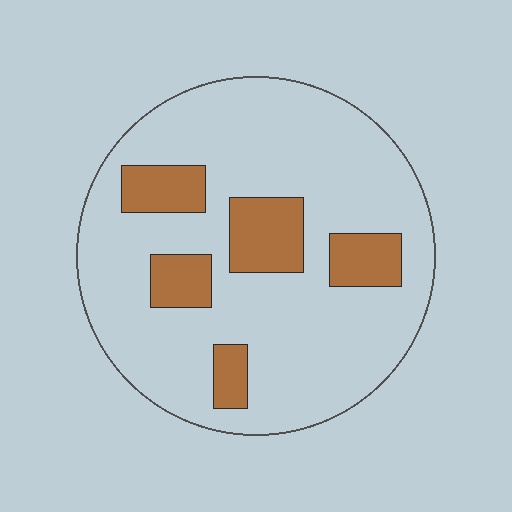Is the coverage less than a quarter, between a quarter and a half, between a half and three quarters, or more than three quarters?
Less than a quarter.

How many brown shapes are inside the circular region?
5.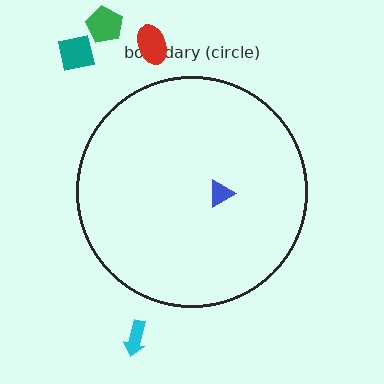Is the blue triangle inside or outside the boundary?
Inside.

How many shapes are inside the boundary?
1 inside, 4 outside.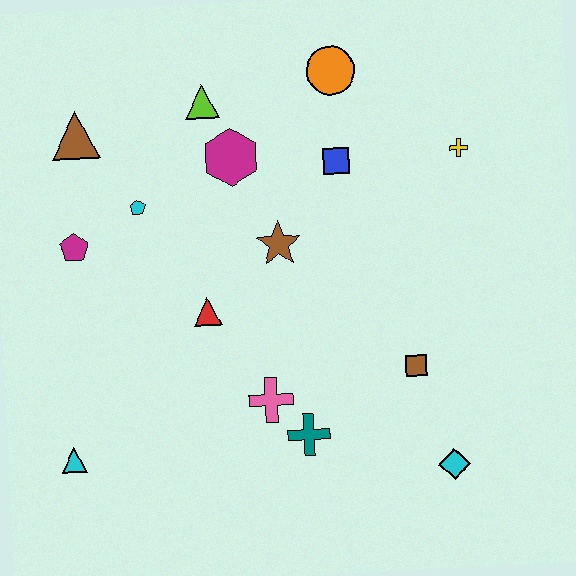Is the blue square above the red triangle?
Yes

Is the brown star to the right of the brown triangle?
Yes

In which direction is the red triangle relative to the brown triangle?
The red triangle is below the brown triangle.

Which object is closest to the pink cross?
The teal cross is closest to the pink cross.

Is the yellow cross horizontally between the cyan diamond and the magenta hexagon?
No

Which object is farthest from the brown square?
The brown triangle is farthest from the brown square.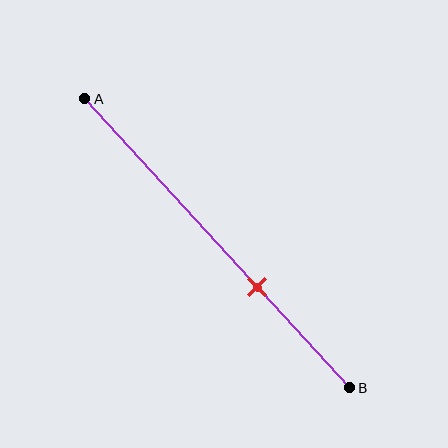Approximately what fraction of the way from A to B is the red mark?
The red mark is approximately 65% of the way from A to B.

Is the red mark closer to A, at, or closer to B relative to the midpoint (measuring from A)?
The red mark is closer to point B than the midpoint of segment AB.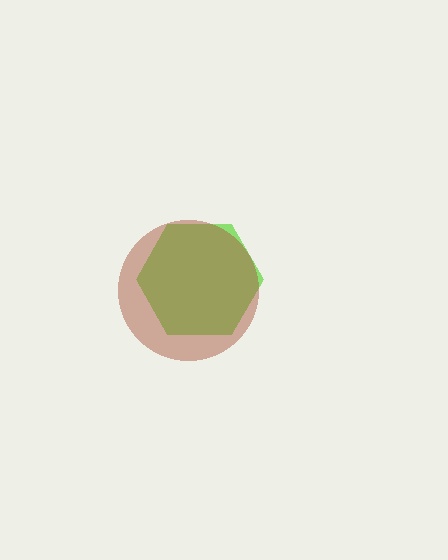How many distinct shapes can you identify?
There are 2 distinct shapes: a lime hexagon, a brown circle.